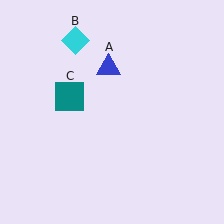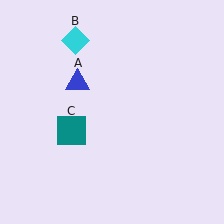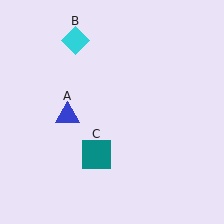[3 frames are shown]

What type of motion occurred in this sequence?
The blue triangle (object A), teal square (object C) rotated counterclockwise around the center of the scene.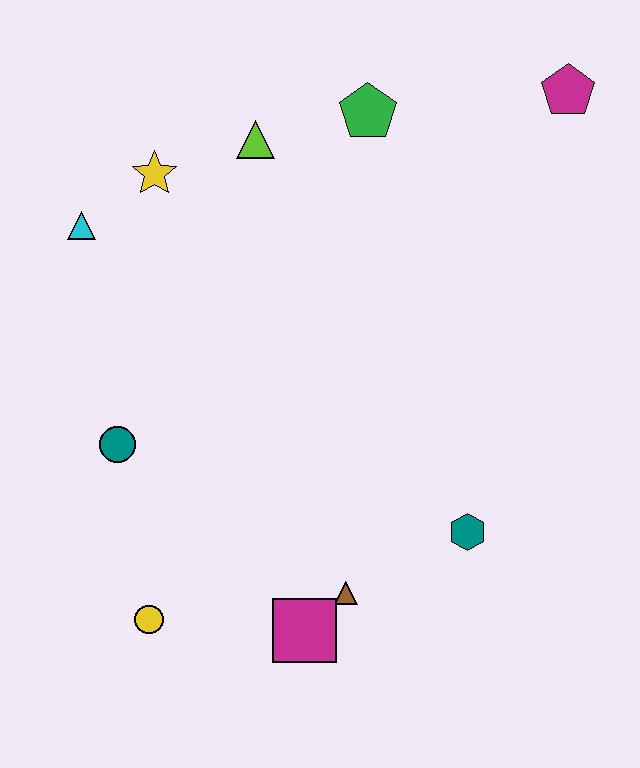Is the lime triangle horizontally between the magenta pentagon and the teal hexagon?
No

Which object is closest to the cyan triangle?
The yellow star is closest to the cyan triangle.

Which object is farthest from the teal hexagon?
The cyan triangle is farthest from the teal hexagon.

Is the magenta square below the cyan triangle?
Yes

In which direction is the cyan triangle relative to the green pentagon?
The cyan triangle is to the left of the green pentagon.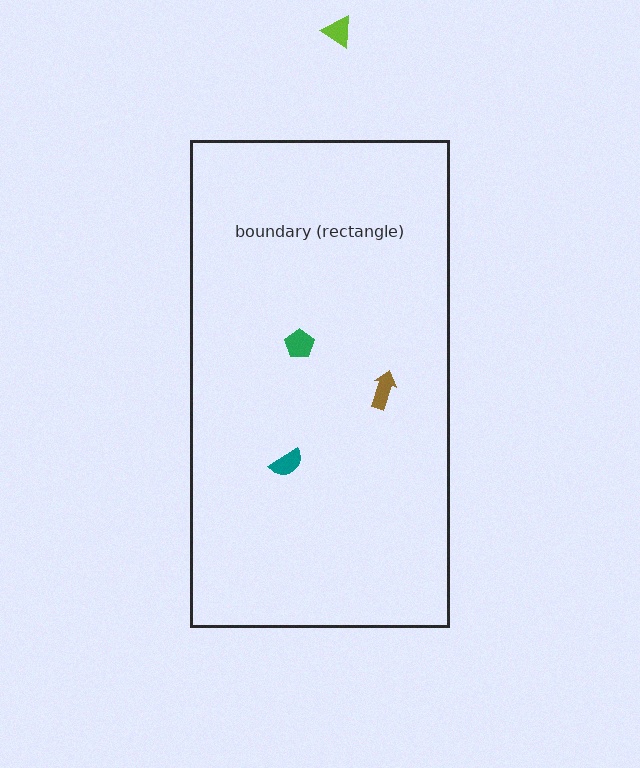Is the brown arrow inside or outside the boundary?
Inside.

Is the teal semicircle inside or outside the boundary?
Inside.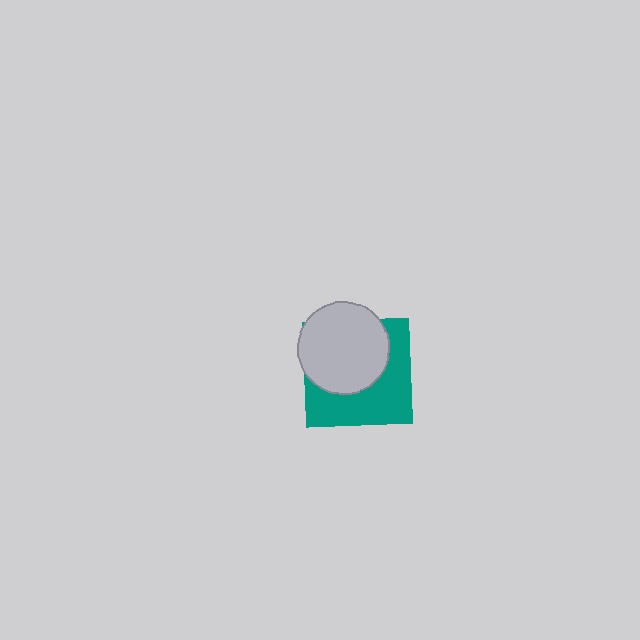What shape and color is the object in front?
The object in front is a light gray circle.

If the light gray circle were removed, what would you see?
You would see the complete teal square.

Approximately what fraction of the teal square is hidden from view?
Roughly 50% of the teal square is hidden behind the light gray circle.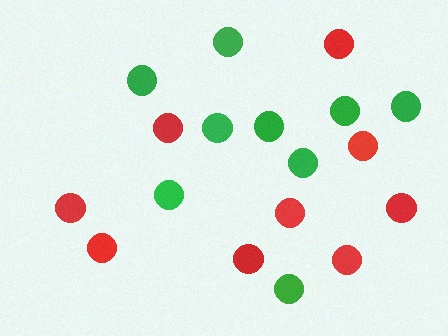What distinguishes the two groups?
There are 2 groups: one group of red circles (9) and one group of green circles (9).